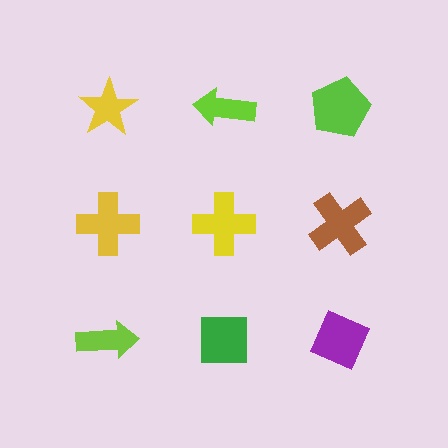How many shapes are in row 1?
3 shapes.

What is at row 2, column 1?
A yellow cross.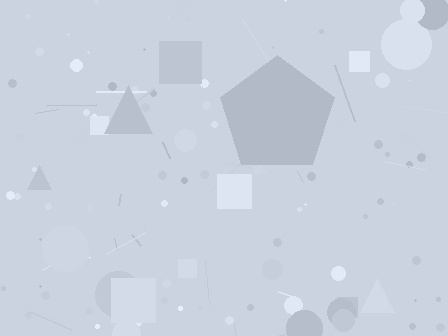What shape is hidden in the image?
A pentagon is hidden in the image.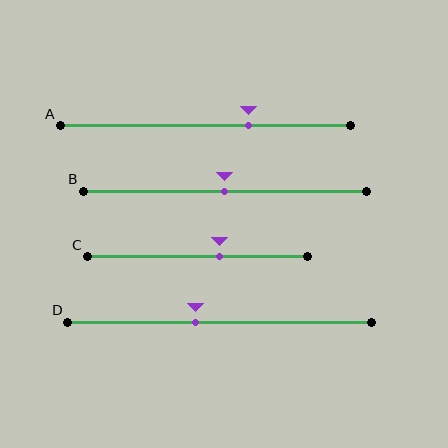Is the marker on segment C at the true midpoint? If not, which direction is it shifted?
No, the marker on segment C is shifted to the right by about 10% of the segment length.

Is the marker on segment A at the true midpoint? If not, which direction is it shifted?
No, the marker on segment A is shifted to the right by about 15% of the segment length.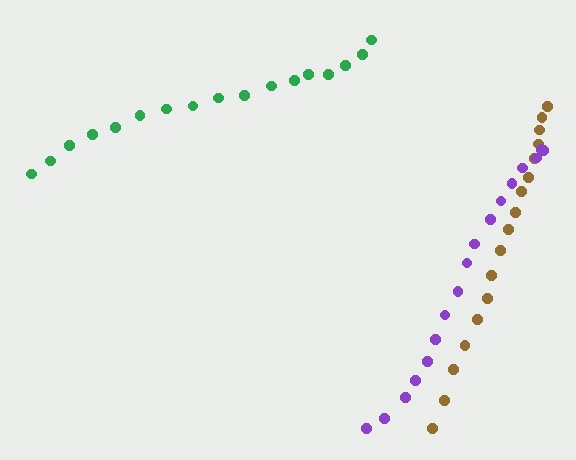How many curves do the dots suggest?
There are 3 distinct paths.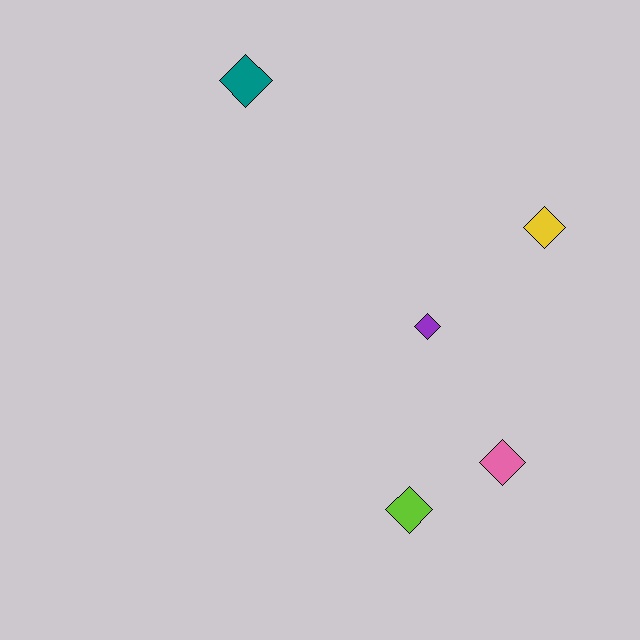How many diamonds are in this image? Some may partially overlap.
There are 5 diamonds.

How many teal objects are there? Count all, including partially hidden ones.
There is 1 teal object.